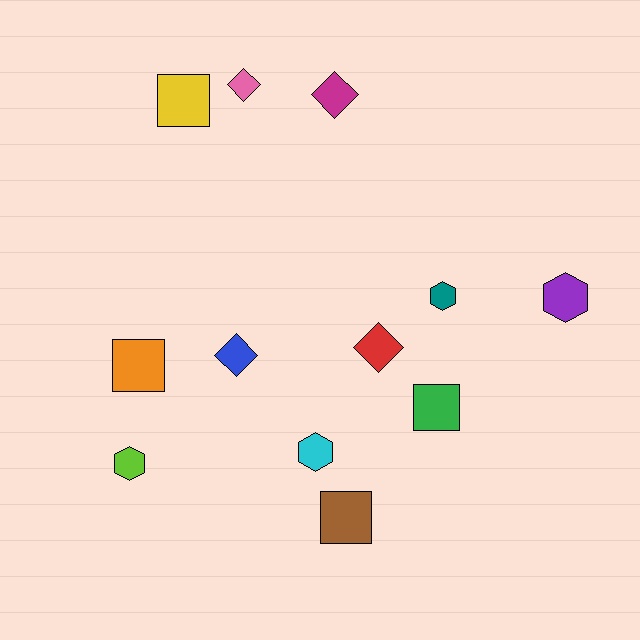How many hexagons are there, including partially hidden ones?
There are 4 hexagons.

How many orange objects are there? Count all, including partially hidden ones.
There is 1 orange object.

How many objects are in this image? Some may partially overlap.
There are 12 objects.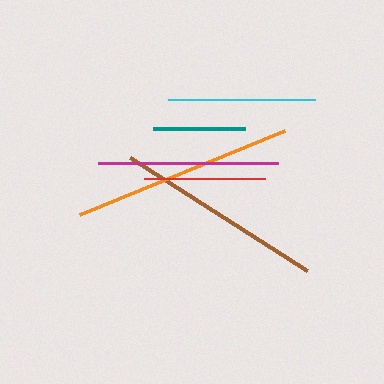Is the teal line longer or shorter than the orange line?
The orange line is longer than the teal line.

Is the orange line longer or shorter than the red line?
The orange line is longer than the red line.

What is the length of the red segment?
The red segment is approximately 121 pixels long.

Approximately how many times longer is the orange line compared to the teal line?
The orange line is approximately 2.4 times the length of the teal line.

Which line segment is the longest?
The orange line is the longest at approximately 221 pixels.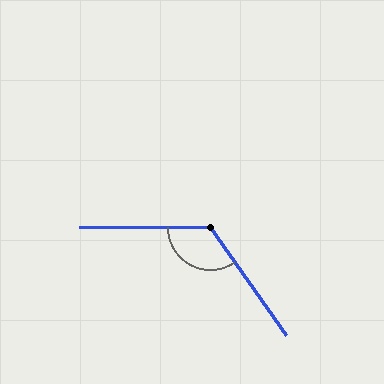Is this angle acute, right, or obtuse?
It is obtuse.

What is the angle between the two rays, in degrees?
Approximately 125 degrees.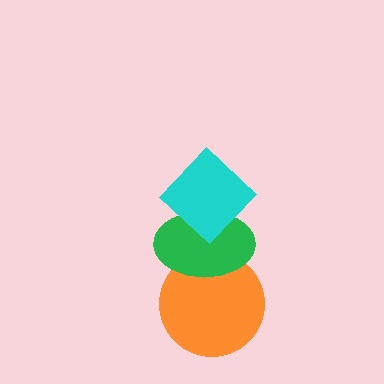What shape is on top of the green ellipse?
The cyan diamond is on top of the green ellipse.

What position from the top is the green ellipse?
The green ellipse is 2nd from the top.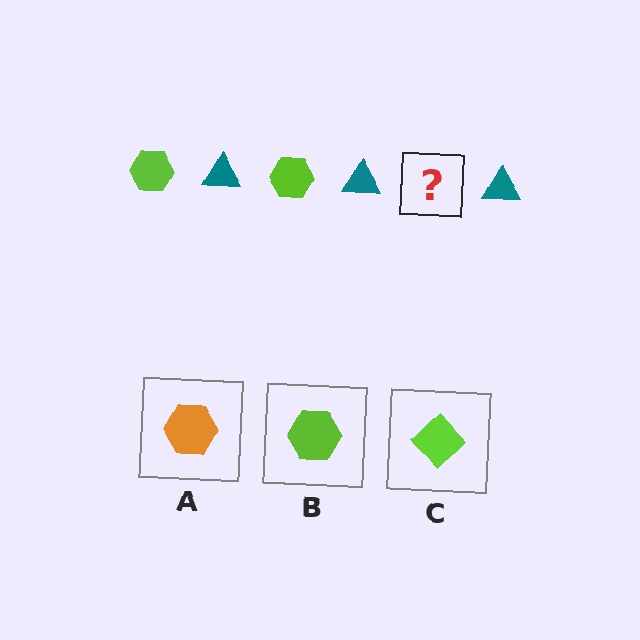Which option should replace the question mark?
Option B.